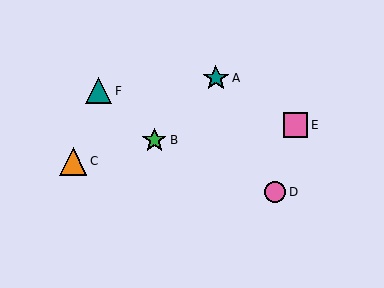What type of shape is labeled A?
Shape A is a teal star.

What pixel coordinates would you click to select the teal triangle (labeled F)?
Click at (99, 91) to select the teal triangle F.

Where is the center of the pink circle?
The center of the pink circle is at (275, 192).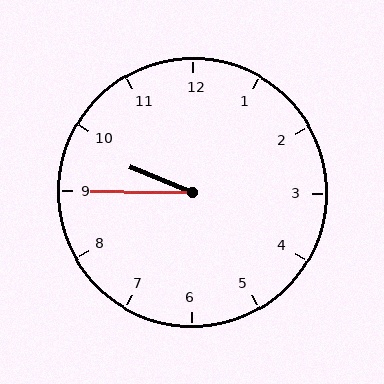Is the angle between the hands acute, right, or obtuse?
It is acute.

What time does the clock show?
9:45.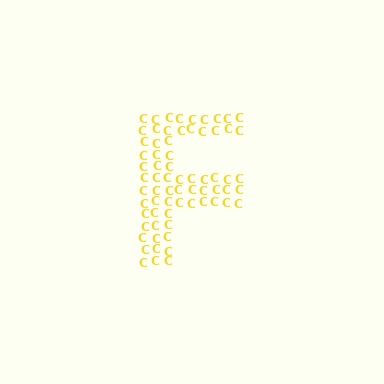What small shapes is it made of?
It is made of small letter C's.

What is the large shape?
The large shape is the letter F.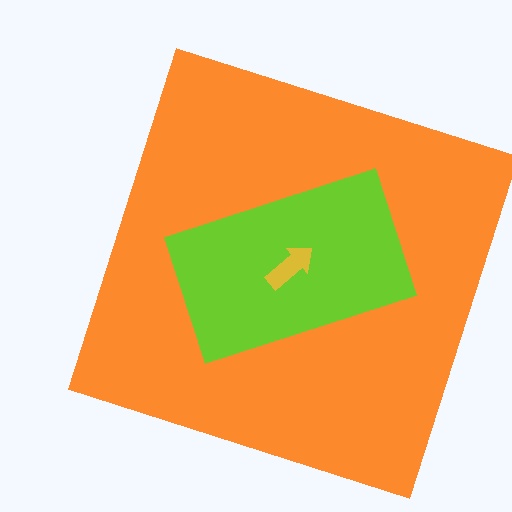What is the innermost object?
The yellow arrow.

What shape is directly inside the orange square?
The lime rectangle.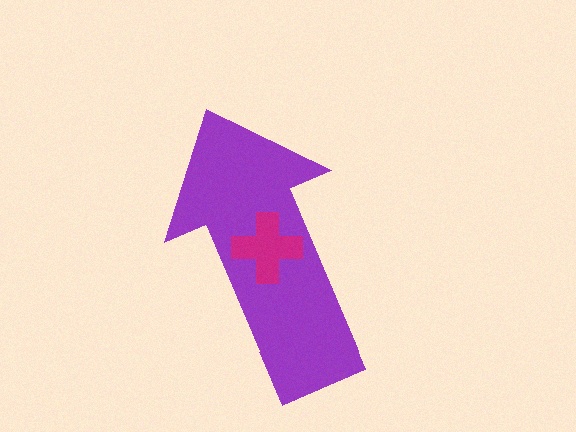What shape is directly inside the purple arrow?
The magenta cross.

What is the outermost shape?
The purple arrow.